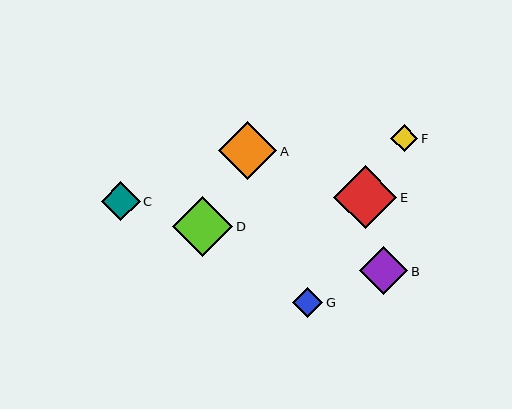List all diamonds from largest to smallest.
From largest to smallest: E, D, A, B, C, G, F.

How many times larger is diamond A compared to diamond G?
Diamond A is approximately 1.9 times the size of diamond G.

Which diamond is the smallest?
Diamond F is the smallest with a size of approximately 27 pixels.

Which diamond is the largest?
Diamond E is the largest with a size of approximately 63 pixels.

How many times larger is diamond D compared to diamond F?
Diamond D is approximately 2.2 times the size of diamond F.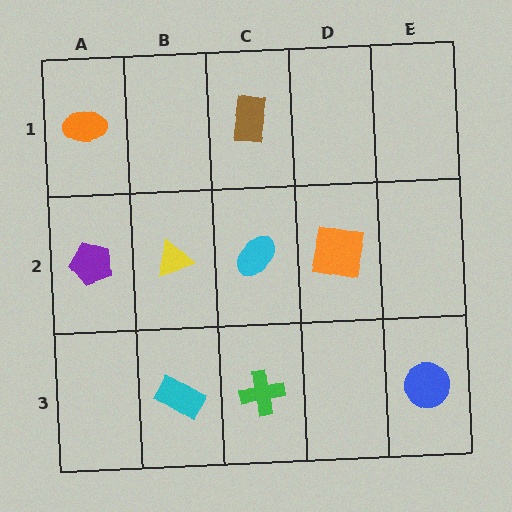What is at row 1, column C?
A brown rectangle.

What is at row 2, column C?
A cyan ellipse.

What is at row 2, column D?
An orange square.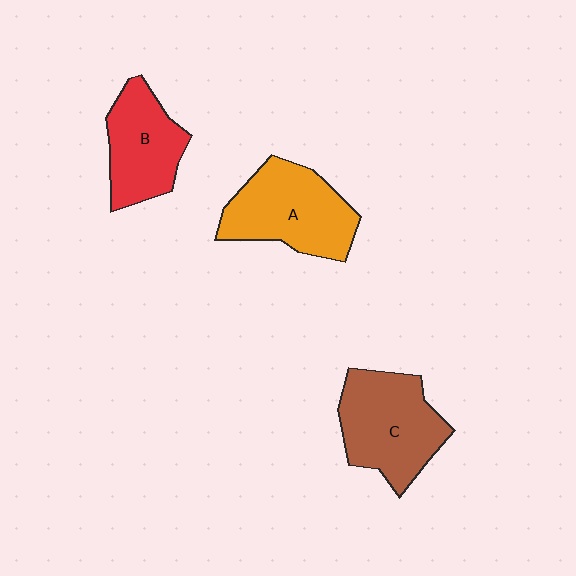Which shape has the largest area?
Shape C (brown).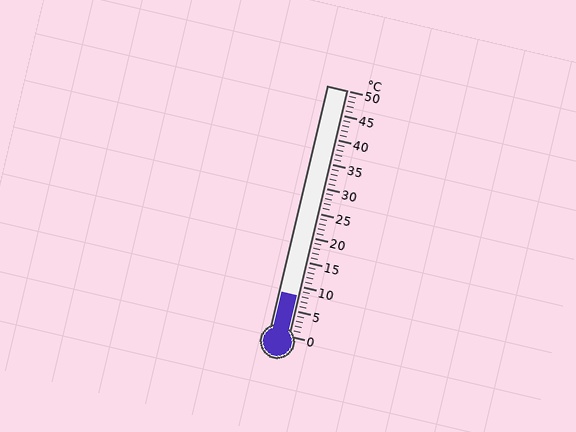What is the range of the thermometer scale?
The thermometer scale ranges from 0°C to 50°C.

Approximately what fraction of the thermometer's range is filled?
The thermometer is filled to approximately 15% of its range.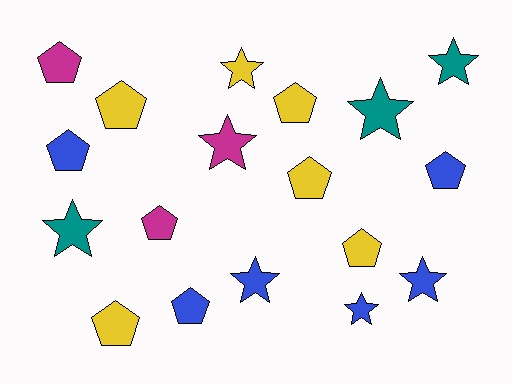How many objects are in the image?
There are 18 objects.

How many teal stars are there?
There are 3 teal stars.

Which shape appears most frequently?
Pentagon, with 10 objects.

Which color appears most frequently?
Blue, with 6 objects.